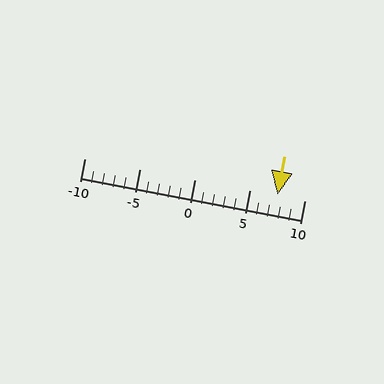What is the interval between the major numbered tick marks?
The major tick marks are spaced 5 units apart.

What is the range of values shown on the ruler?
The ruler shows values from -10 to 10.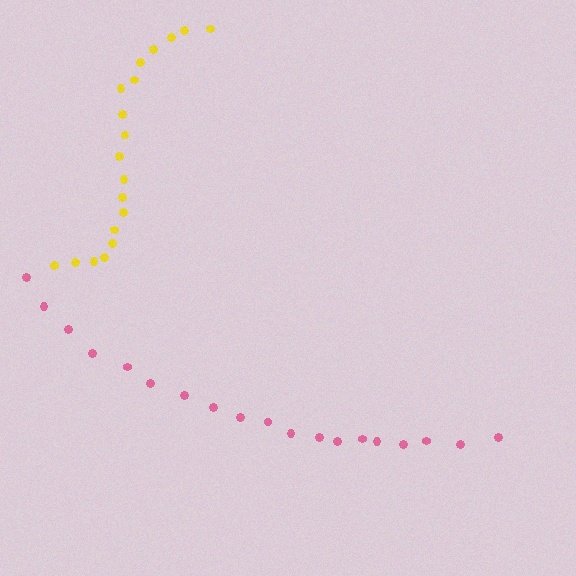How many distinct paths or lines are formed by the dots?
There are 2 distinct paths.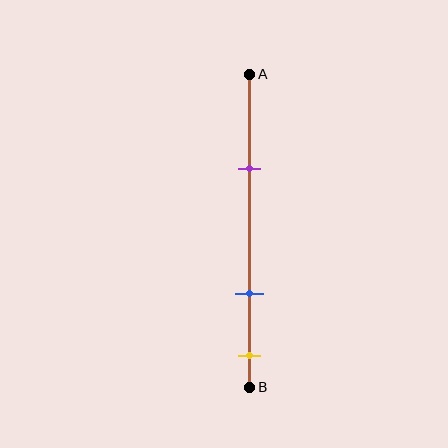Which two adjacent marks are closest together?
The blue and yellow marks are the closest adjacent pair.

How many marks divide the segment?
There are 3 marks dividing the segment.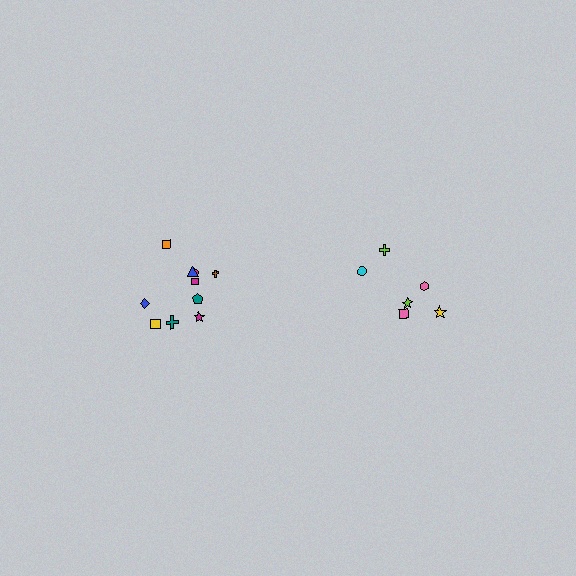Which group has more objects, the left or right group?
The left group.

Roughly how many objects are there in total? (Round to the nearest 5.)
Roughly 15 objects in total.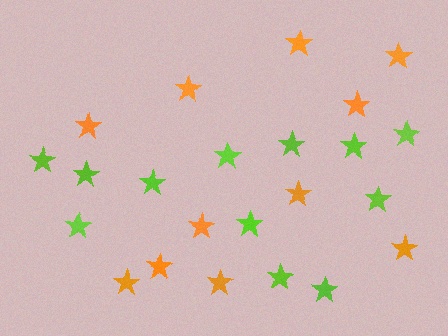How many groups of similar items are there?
There are 2 groups: one group of lime stars (12) and one group of orange stars (11).